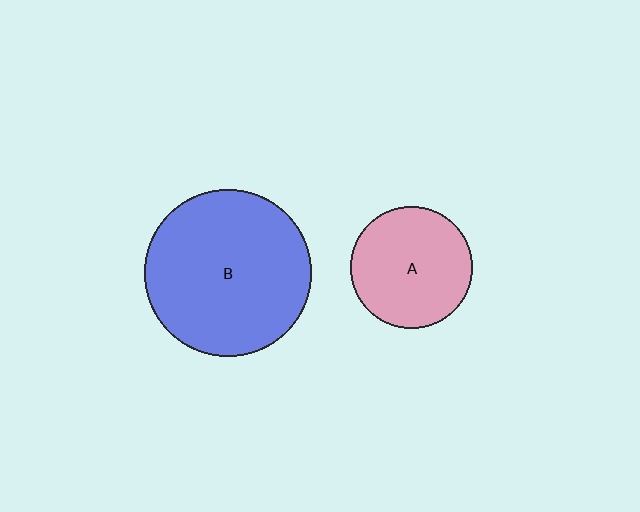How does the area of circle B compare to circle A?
Approximately 1.9 times.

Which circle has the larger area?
Circle B (blue).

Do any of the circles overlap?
No, none of the circles overlap.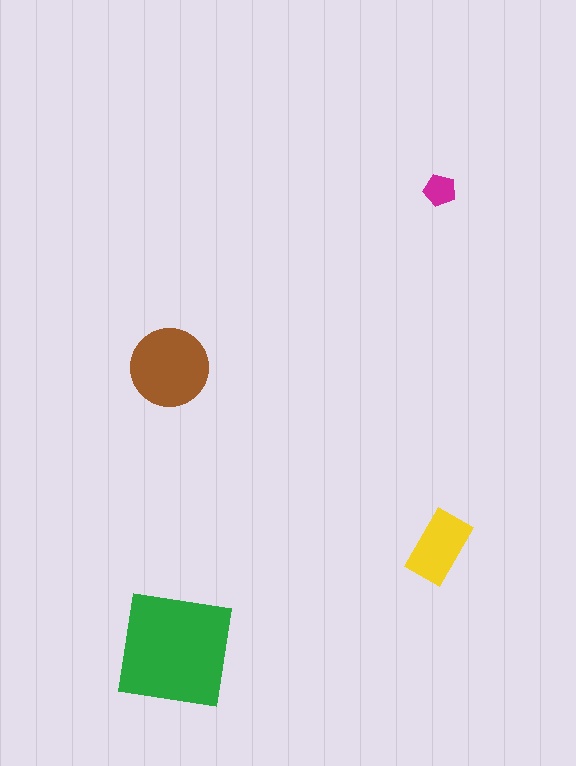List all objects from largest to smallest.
The green square, the brown circle, the yellow rectangle, the magenta pentagon.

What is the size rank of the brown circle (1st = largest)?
2nd.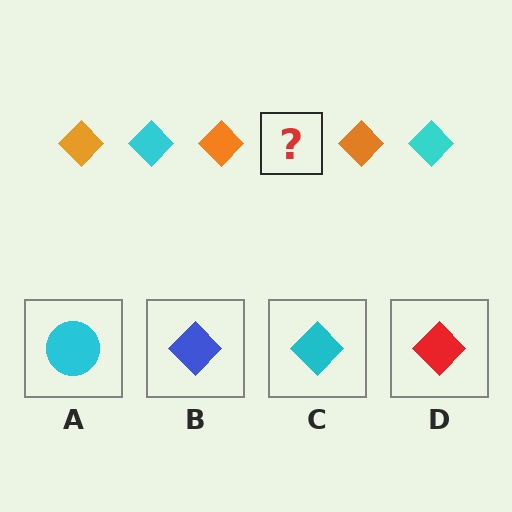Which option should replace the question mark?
Option C.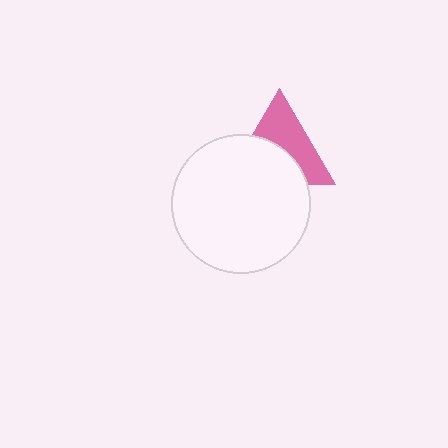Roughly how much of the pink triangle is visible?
About half of it is visible (roughly 51%).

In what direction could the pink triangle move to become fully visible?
The pink triangle could move up. That would shift it out from behind the white circle entirely.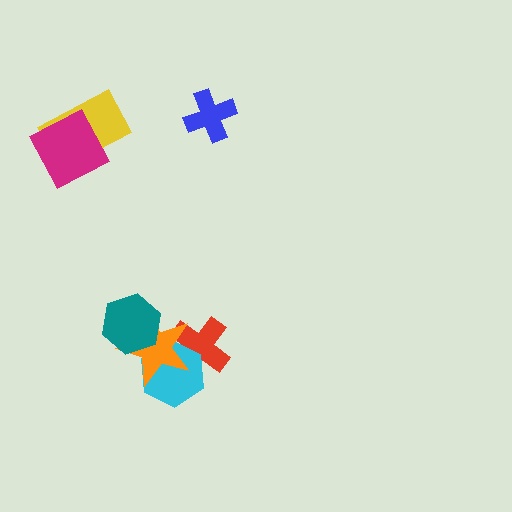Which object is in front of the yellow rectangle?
The magenta square is in front of the yellow rectangle.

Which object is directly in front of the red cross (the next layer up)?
The cyan hexagon is directly in front of the red cross.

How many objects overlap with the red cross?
2 objects overlap with the red cross.